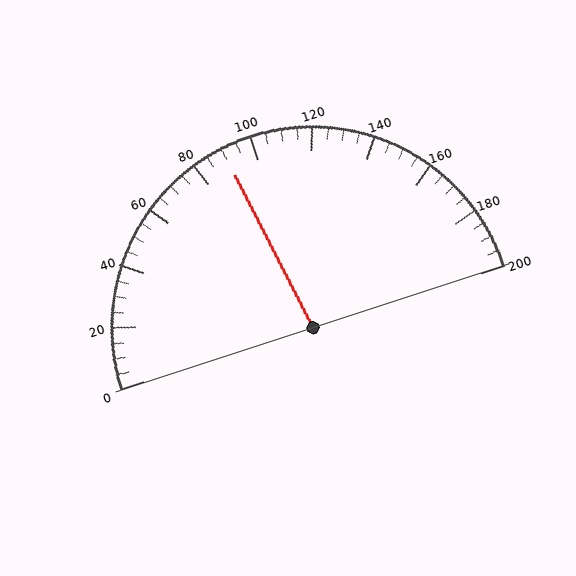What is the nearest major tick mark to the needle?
The nearest major tick mark is 80.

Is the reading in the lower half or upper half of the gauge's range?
The reading is in the lower half of the range (0 to 200).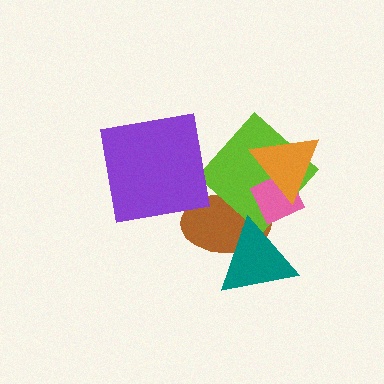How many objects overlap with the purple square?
0 objects overlap with the purple square.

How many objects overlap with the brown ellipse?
3 objects overlap with the brown ellipse.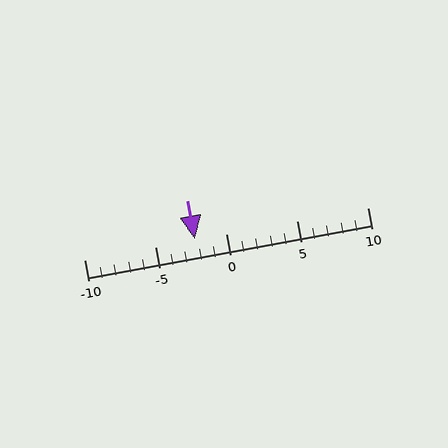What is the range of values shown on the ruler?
The ruler shows values from -10 to 10.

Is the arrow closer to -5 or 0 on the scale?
The arrow is closer to 0.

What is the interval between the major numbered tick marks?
The major tick marks are spaced 5 units apart.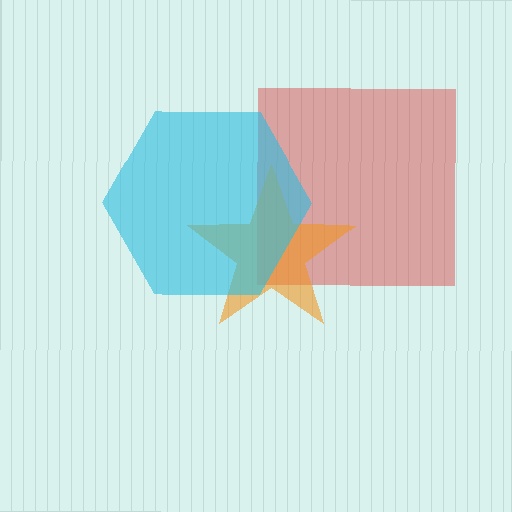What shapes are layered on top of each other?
The layered shapes are: a red square, an orange star, a cyan hexagon.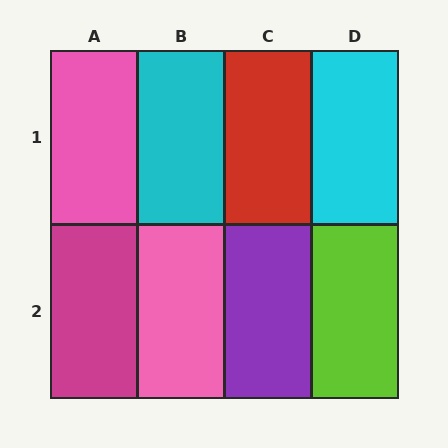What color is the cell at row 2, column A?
Magenta.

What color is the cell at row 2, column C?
Purple.